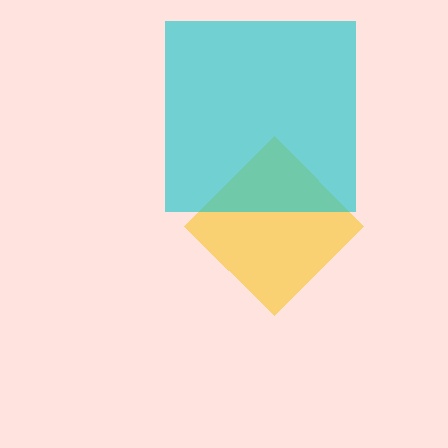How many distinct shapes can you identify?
There are 2 distinct shapes: a yellow diamond, a cyan square.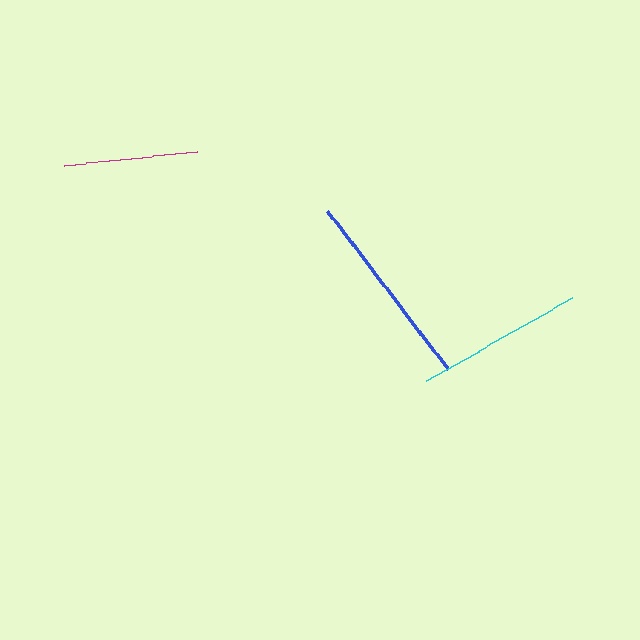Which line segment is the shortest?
The magenta line is the shortest at approximately 135 pixels.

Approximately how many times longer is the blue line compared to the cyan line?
The blue line is approximately 1.2 times the length of the cyan line.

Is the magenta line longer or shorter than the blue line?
The blue line is longer than the magenta line.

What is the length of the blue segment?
The blue segment is approximately 198 pixels long.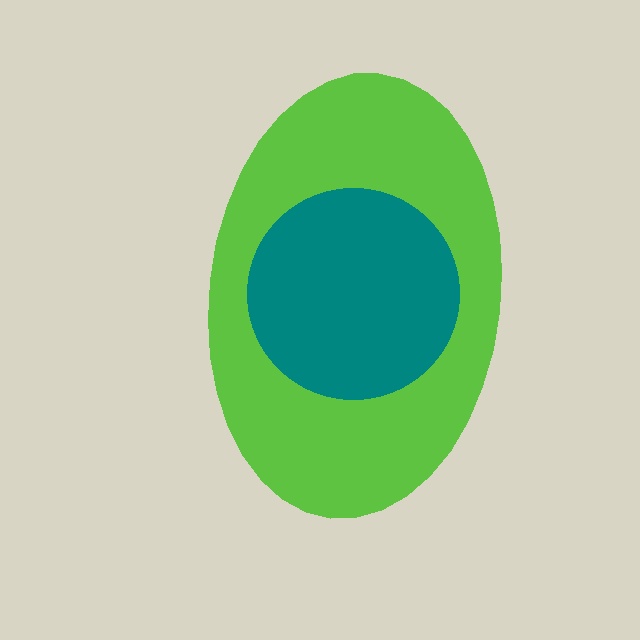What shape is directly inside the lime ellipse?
The teal circle.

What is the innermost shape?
The teal circle.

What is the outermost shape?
The lime ellipse.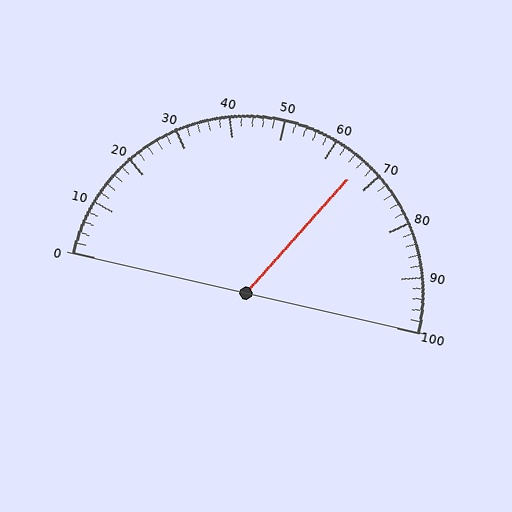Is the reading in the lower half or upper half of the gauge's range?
The reading is in the upper half of the range (0 to 100).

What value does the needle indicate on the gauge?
The needle indicates approximately 66.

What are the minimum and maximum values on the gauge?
The gauge ranges from 0 to 100.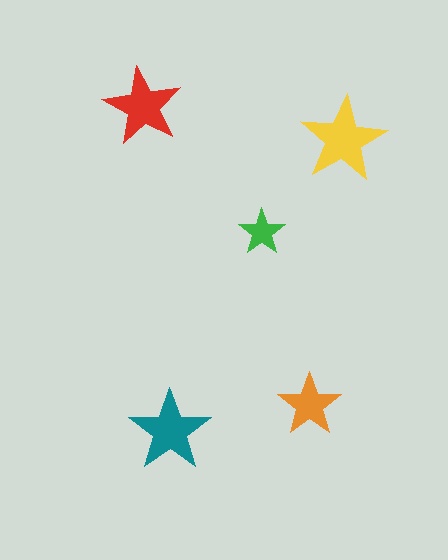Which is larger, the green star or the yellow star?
The yellow one.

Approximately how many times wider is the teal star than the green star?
About 2 times wider.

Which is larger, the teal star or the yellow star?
The yellow one.